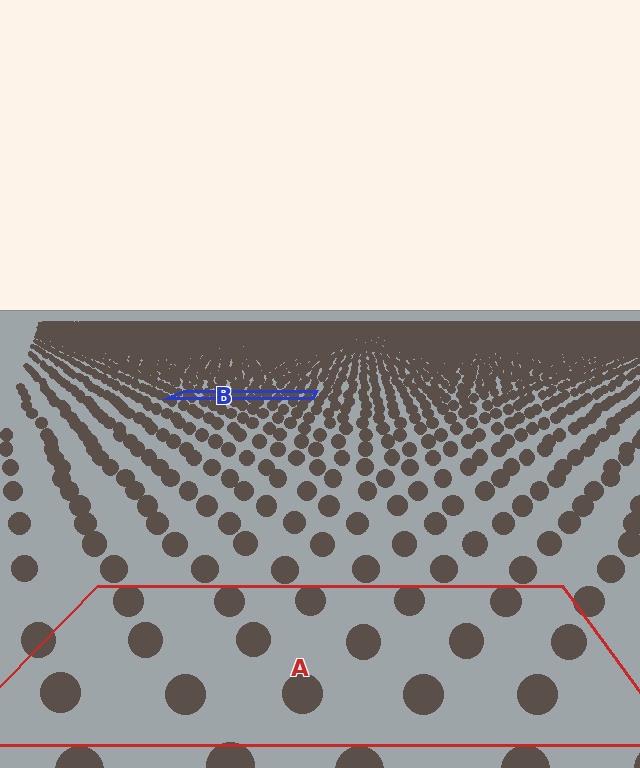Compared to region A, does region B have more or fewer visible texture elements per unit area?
Region B has more texture elements per unit area — they are packed more densely because it is farther away.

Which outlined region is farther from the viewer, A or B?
Region B is farther from the viewer — the texture elements inside it appear smaller and more densely packed.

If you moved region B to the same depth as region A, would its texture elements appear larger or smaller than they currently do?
They would appear larger. At a closer depth, the same texture elements are projected at a bigger on-screen size.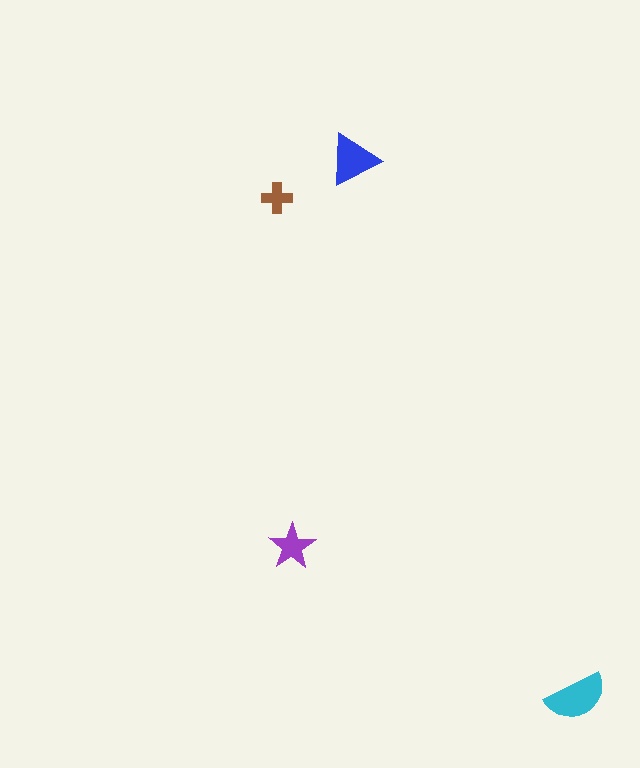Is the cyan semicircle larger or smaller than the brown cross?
Larger.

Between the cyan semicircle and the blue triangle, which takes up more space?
The cyan semicircle.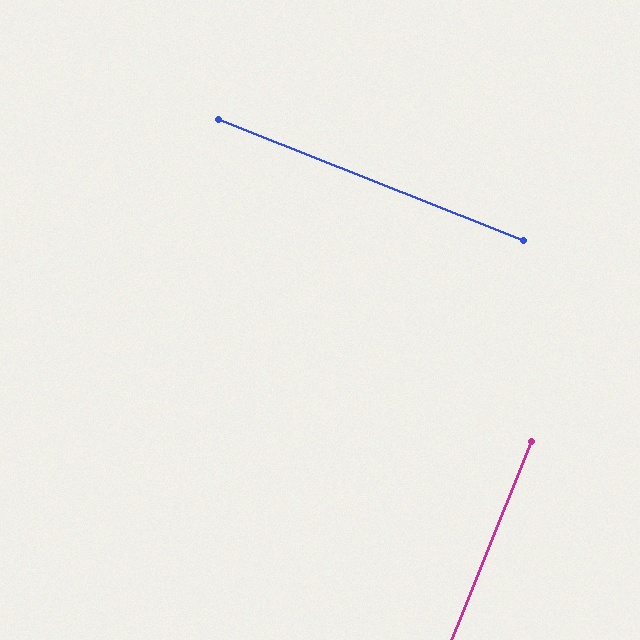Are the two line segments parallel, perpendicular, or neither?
Perpendicular — they meet at approximately 90°.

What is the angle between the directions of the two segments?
Approximately 90 degrees.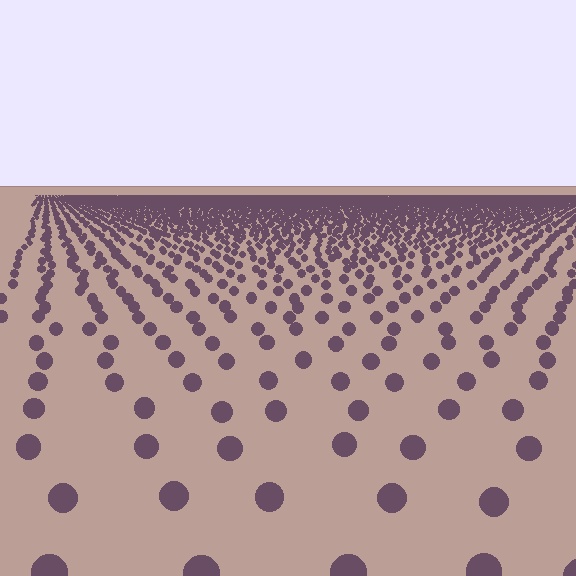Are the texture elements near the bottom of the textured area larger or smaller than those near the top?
Larger. Near the bottom, elements are closer to the viewer and appear at a bigger on-screen size.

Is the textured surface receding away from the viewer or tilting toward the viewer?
The surface is receding away from the viewer. Texture elements get smaller and denser toward the top.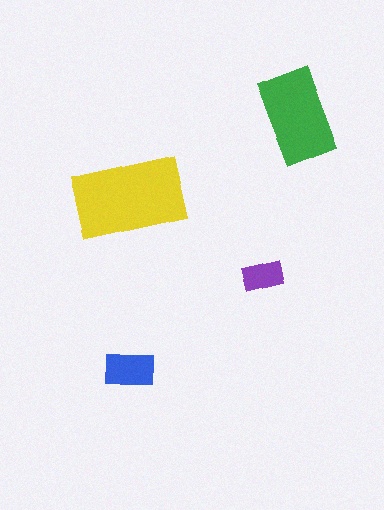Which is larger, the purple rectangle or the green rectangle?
The green one.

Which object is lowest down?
The blue rectangle is bottommost.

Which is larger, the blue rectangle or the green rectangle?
The green one.